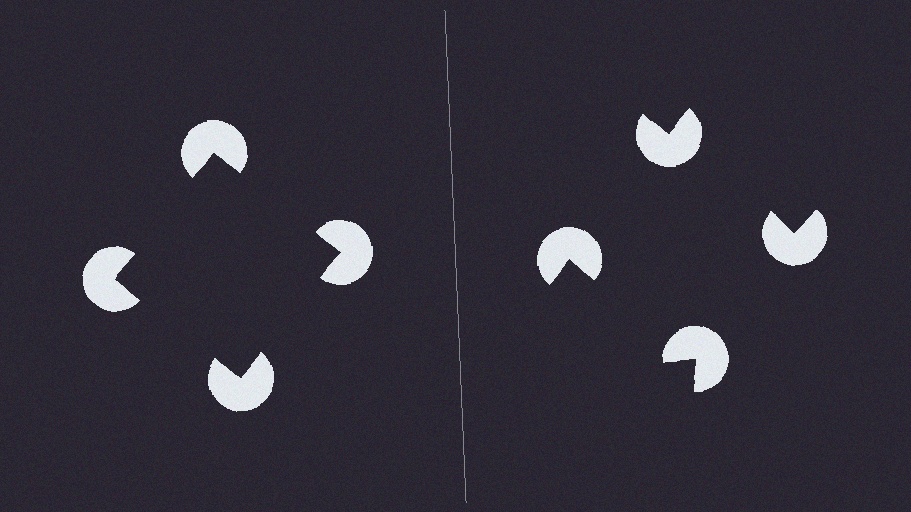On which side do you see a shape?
An illusory square appears on the left side. On the right side the wedge cuts are rotated, so no coherent shape forms.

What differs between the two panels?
The pac-man discs are positioned identically on both sides; only the wedge orientations differ. On the left they align to a square; on the right they are misaligned.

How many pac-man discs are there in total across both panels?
8 — 4 on each side.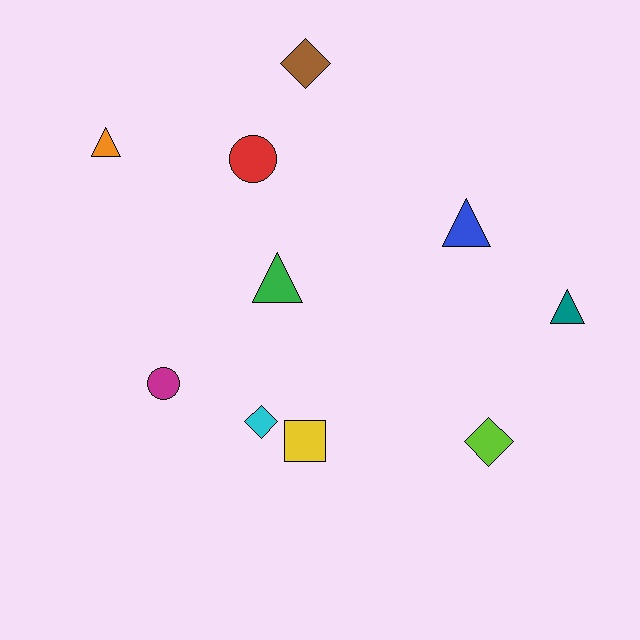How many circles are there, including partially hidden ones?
There are 2 circles.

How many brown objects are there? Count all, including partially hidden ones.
There is 1 brown object.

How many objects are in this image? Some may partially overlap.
There are 10 objects.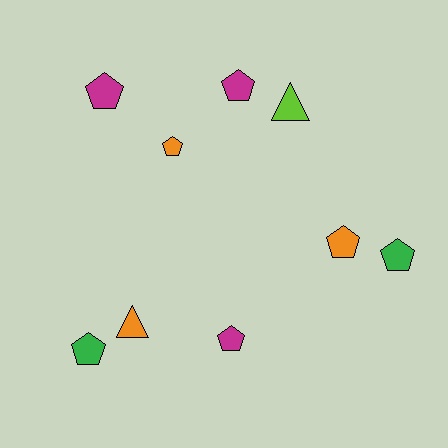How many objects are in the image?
There are 9 objects.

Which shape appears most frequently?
Pentagon, with 7 objects.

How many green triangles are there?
There are no green triangles.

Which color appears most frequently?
Orange, with 3 objects.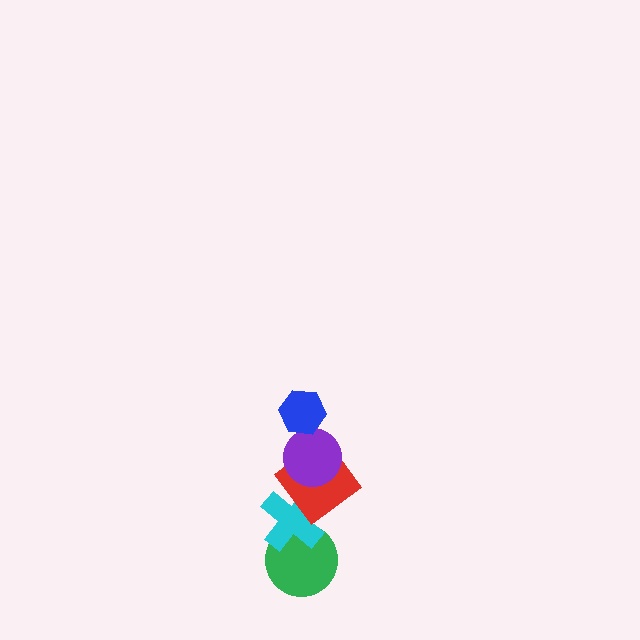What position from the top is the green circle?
The green circle is 5th from the top.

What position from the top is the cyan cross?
The cyan cross is 4th from the top.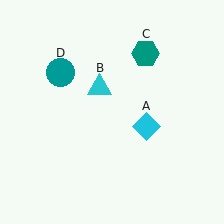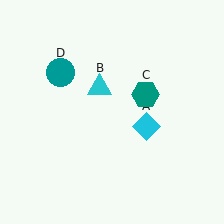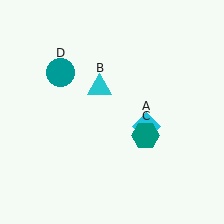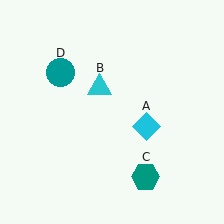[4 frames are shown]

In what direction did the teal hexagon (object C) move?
The teal hexagon (object C) moved down.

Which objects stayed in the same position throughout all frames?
Cyan diamond (object A) and cyan triangle (object B) and teal circle (object D) remained stationary.